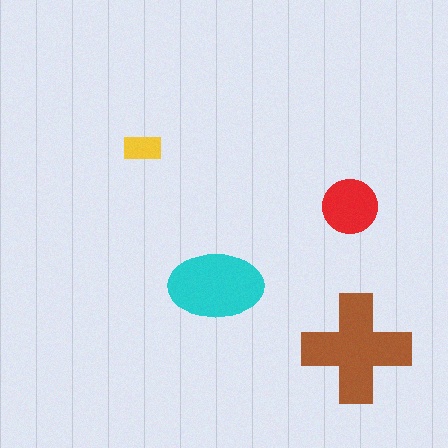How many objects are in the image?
There are 4 objects in the image.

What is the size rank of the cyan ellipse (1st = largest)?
2nd.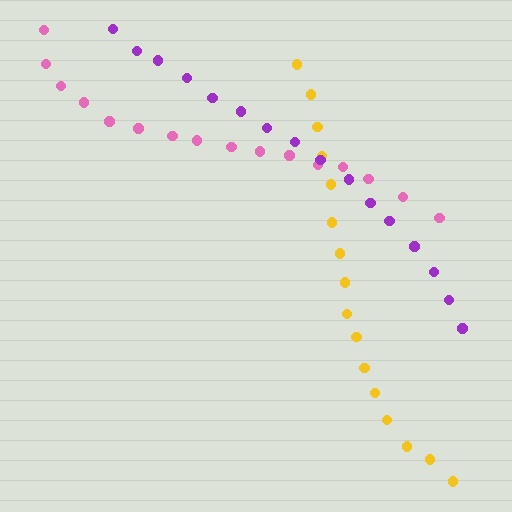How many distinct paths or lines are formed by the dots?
There are 3 distinct paths.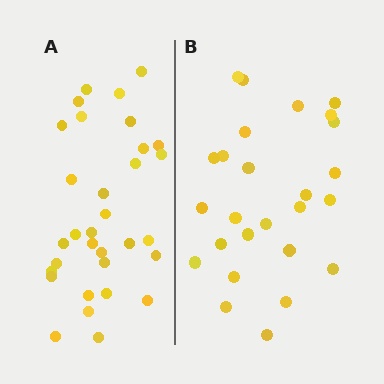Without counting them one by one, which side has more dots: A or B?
Region A (the left region) has more dots.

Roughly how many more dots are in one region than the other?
Region A has about 6 more dots than region B.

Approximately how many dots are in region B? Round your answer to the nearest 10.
About 30 dots. (The exact count is 26, which rounds to 30.)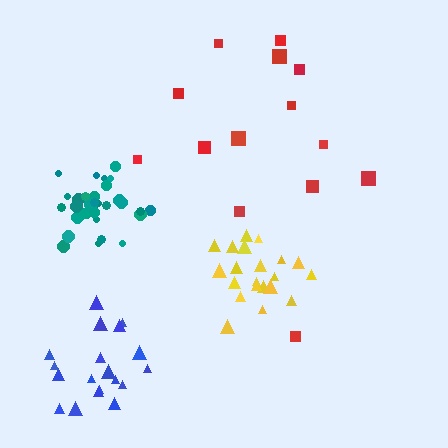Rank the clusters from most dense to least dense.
teal, yellow, blue, red.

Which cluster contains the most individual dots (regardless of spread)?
Teal (33).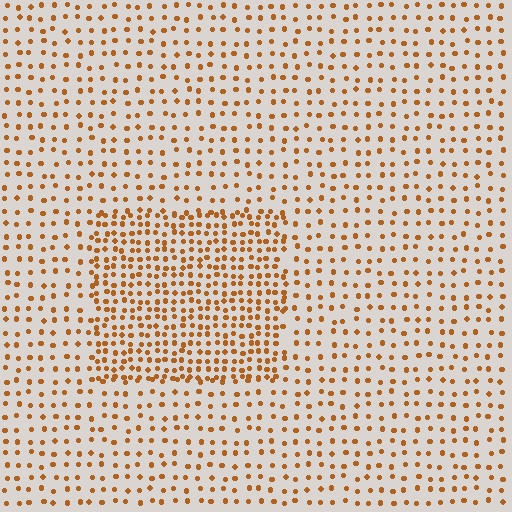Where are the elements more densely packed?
The elements are more densely packed inside the rectangle boundary.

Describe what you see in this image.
The image contains small brown elements arranged at two different densities. A rectangle-shaped region is visible where the elements are more densely packed than the surrounding area.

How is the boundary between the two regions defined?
The boundary is defined by a change in element density (approximately 2.0x ratio). All elements are the same color, size, and shape.